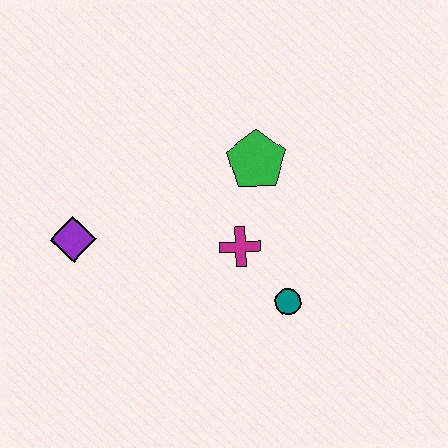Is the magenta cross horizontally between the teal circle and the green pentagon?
No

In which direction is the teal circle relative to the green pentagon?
The teal circle is below the green pentagon.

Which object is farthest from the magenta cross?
The purple diamond is farthest from the magenta cross.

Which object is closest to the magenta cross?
The teal circle is closest to the magenta cross.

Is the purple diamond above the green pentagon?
No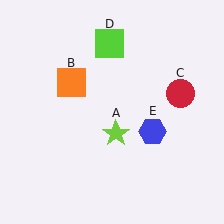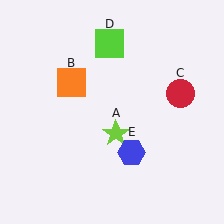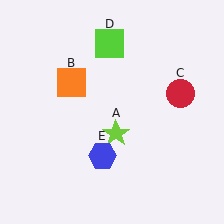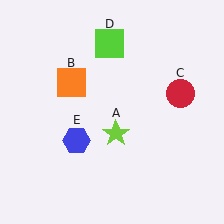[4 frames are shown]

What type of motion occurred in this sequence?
The blue hexagon (object E) rotated clockwise around the center of the scene.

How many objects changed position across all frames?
1 object changed position: blue hexagon (object E).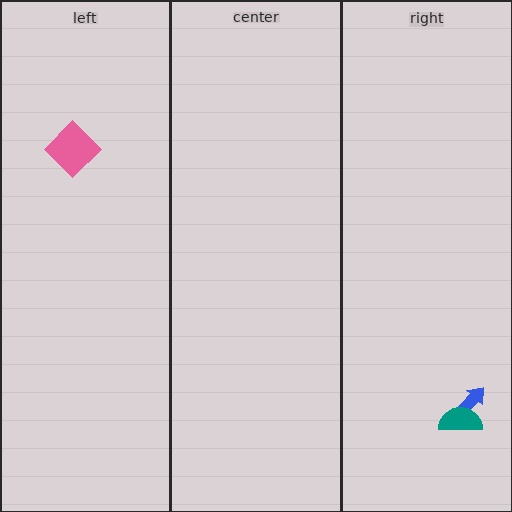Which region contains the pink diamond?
The left region.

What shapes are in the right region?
The blue arrow, the teal semicircle.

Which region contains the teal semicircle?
The right region.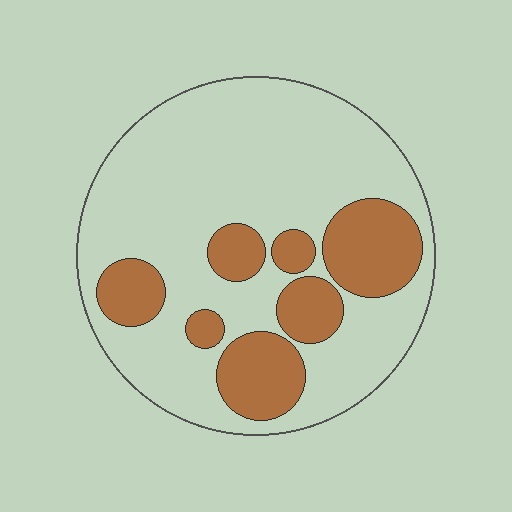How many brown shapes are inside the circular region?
7.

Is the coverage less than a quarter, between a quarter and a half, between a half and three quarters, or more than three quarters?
Between a quarter and a half.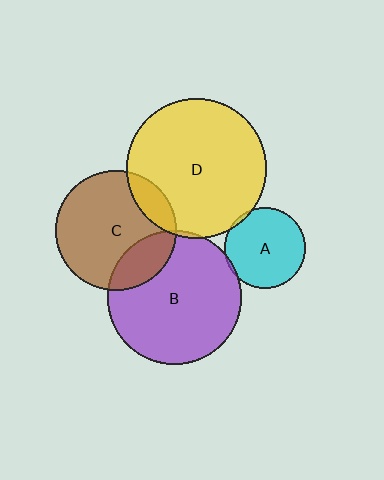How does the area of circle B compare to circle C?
Approximately 1.2 times.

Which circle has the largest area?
Circle D (yellow).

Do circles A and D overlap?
Yes.